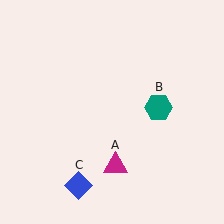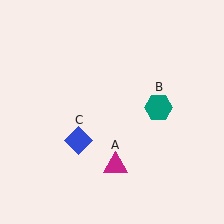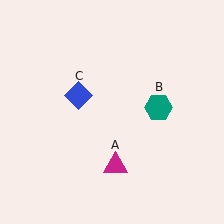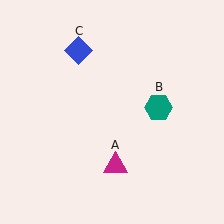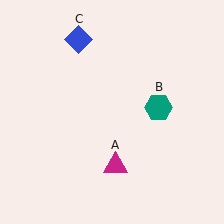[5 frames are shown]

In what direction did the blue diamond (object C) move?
The blue diamond (object C) moved up.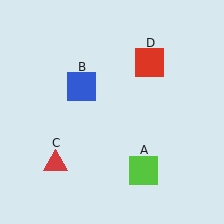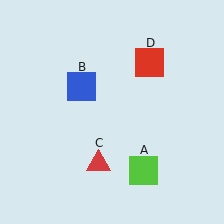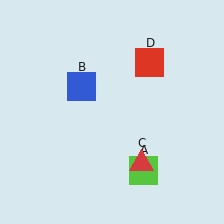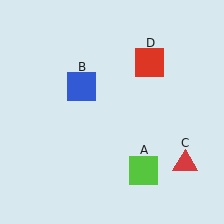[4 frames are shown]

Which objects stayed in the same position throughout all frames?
Lime square (object A) and blue square (object B) and red square (object D) remained stationary.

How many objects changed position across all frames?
1 object changed position: red triangle (object C).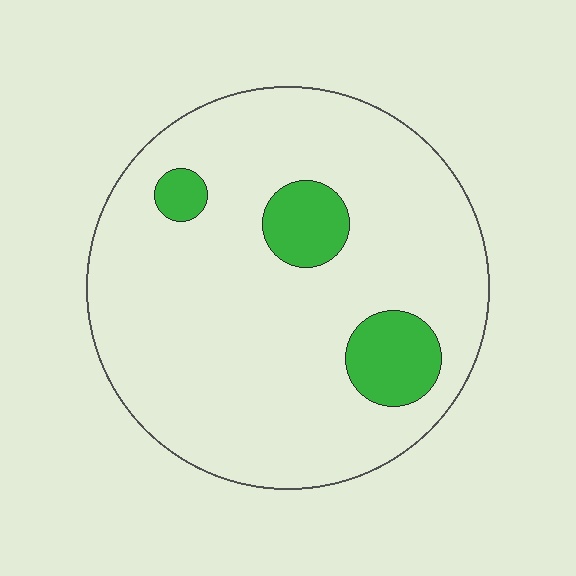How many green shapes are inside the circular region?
3.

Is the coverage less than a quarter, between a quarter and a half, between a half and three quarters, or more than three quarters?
Less than a quarter.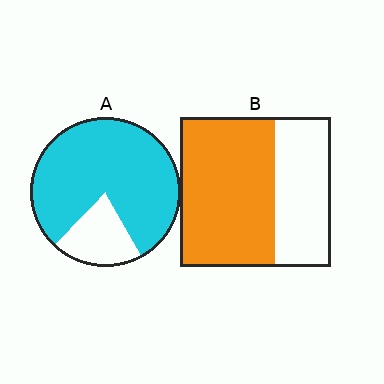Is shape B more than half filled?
Yes.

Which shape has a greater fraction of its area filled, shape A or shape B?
Shape A.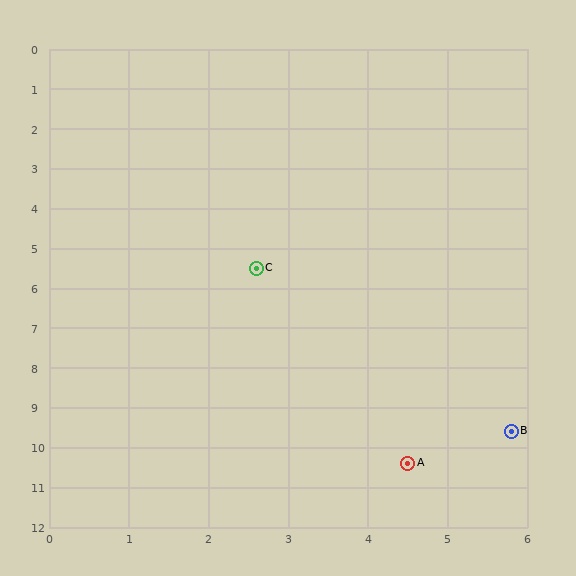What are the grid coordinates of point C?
Point C is at approximately (2.6, 5.5).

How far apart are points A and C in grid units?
Points A and C are about 5.3 grid units apart.